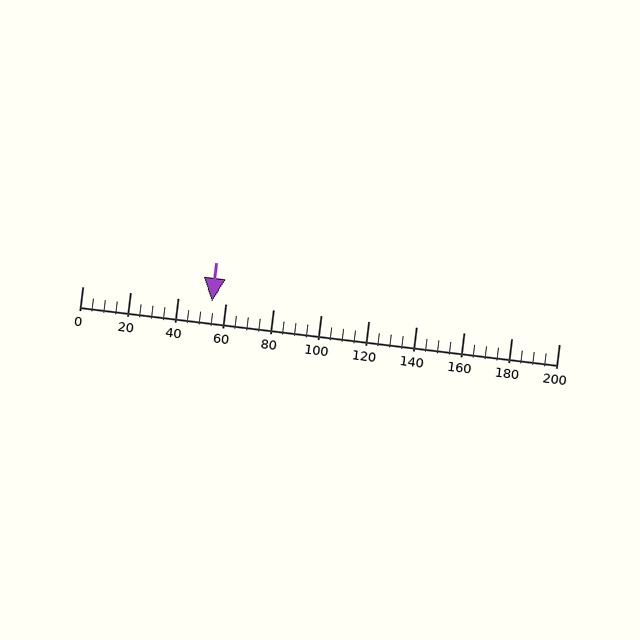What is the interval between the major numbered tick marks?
The major tick marks are spaced 20 units apart.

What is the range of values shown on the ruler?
The ruler shows values from 0 to 200.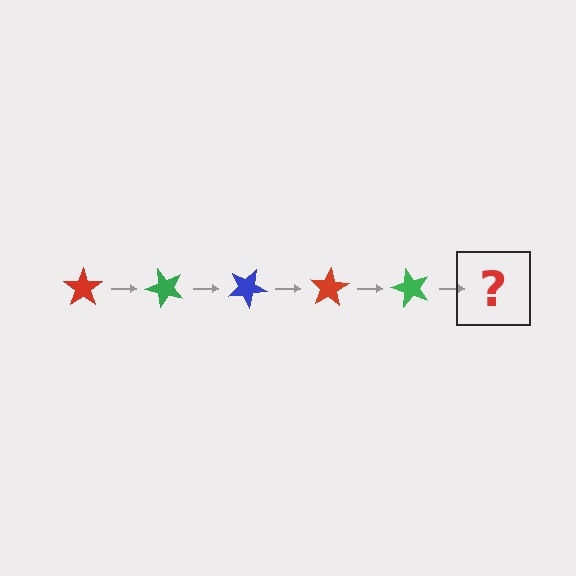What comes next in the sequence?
The next element should be a blue star, rotated 250 degrees from the start.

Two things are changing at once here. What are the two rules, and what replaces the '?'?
The two rules are that it rotates 50 degrees each step and the color cycles through red, green, and blue. The '?' should be a blue star, rotated 250 degrees from the start.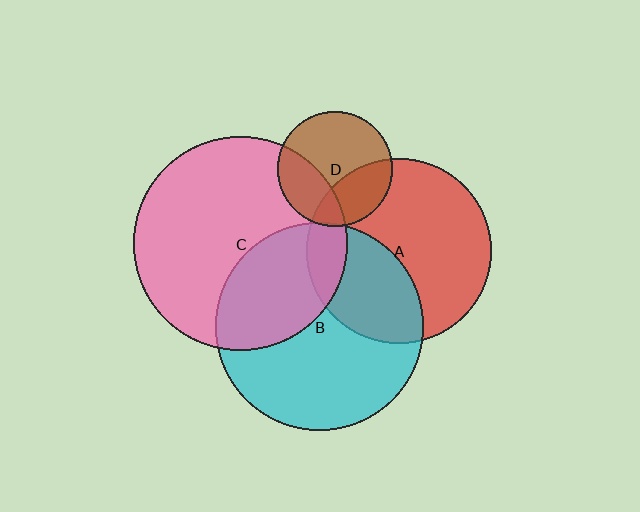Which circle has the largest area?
Circle C (pink).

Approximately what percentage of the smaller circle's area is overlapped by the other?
Approximately 35%.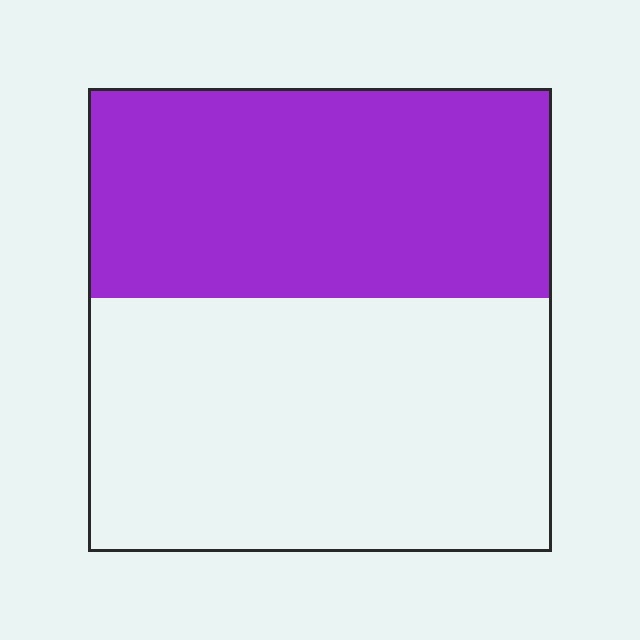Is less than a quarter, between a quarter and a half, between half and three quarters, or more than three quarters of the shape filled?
Between a quarter and a half.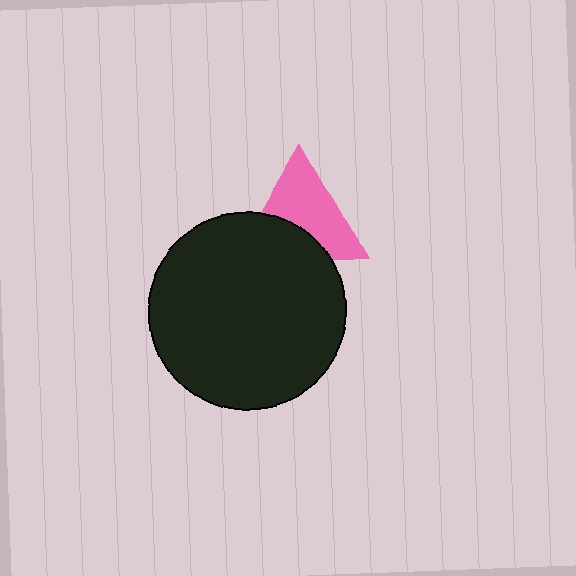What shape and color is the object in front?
The object in front is a black circle.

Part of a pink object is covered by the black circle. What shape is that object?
It is a triangle.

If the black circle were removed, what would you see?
You would see the complete pink triangle.